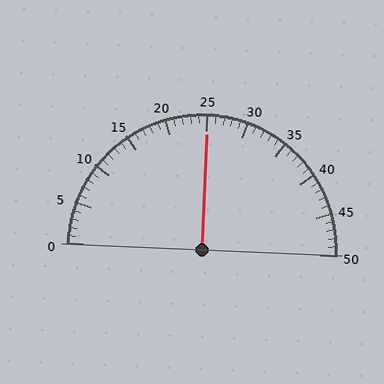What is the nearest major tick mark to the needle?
The nearest major tick mark is 25.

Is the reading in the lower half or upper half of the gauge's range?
The reading is in the upper half of the range (0 to 50).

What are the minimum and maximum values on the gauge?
The gauge ranges from 0 to 50.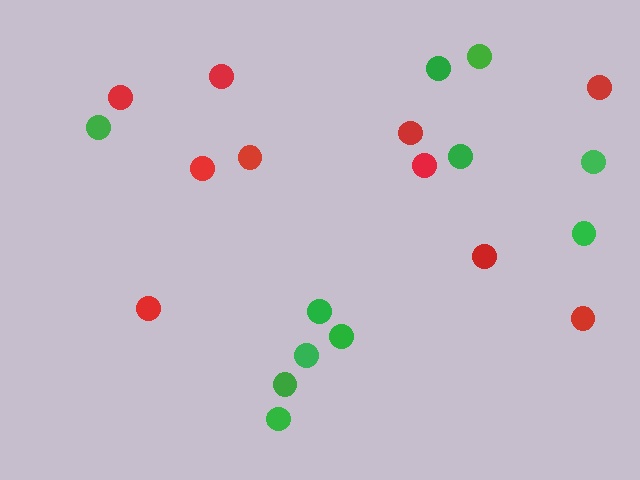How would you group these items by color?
There are 2 groups: one group of red circles (10) and one group of green circles (11).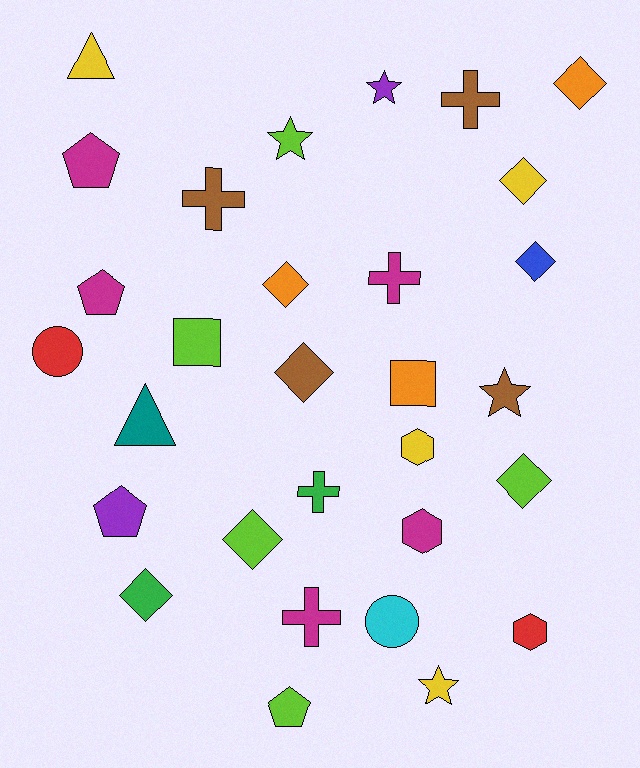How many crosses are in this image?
There are 5 crosses.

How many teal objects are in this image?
There is 1 teal object.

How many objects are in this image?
There are 30 objects.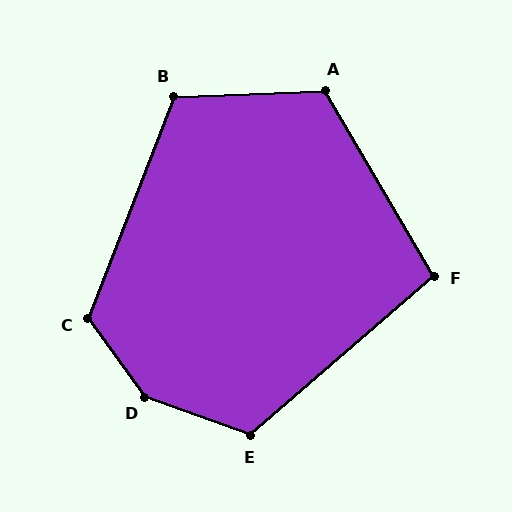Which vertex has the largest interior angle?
D, at approximately 146 degrees.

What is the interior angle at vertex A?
Approximately 118 degrees (obtuse).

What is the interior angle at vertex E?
Approximately 119 degrees (obtuse).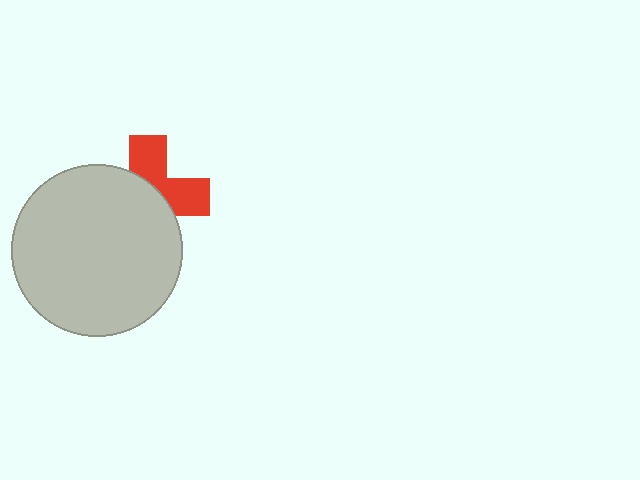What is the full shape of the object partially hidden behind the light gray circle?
The partially hidden object is a red cross.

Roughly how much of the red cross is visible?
A small part of it is visible (roughly 42%).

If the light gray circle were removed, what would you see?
You would see the complete red cross.